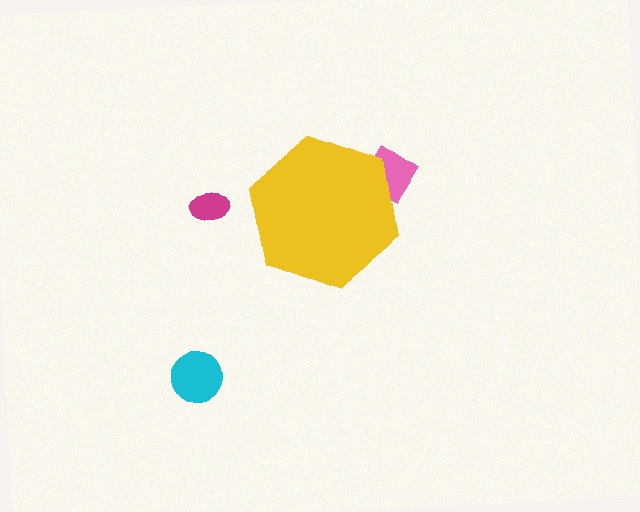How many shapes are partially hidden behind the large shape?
1 shape is partially hidden.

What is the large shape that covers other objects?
A yellow hexagon.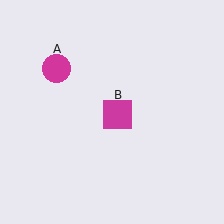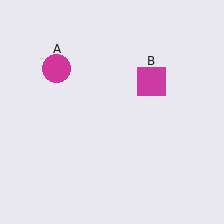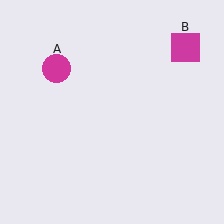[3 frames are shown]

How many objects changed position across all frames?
1 object changed position: magenta square (object B).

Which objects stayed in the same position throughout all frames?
Magenta circle (object A) remained stationary.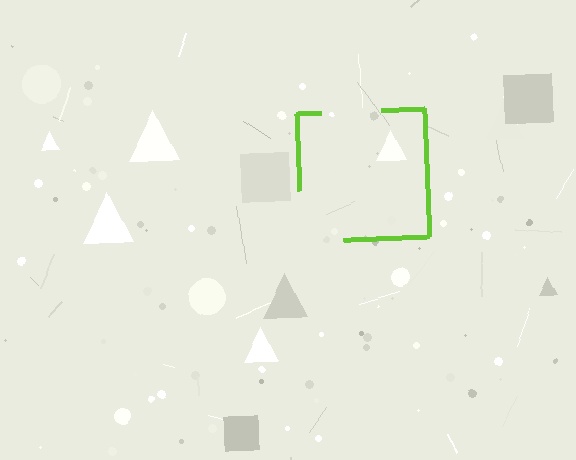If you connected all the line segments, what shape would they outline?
They would outline a square.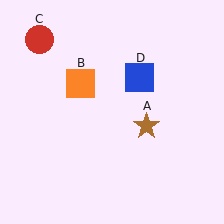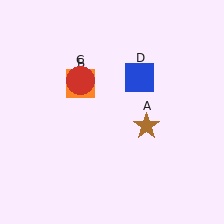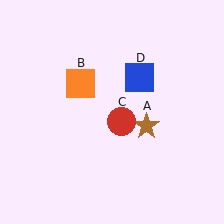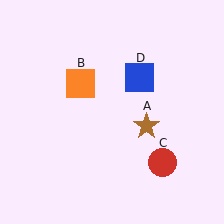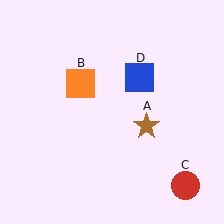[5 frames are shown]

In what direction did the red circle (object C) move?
The red circle (object C) moved down and to the right.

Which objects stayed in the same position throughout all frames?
Brown star (object A) and orange square (object B) and blue square (object D) remained stationary.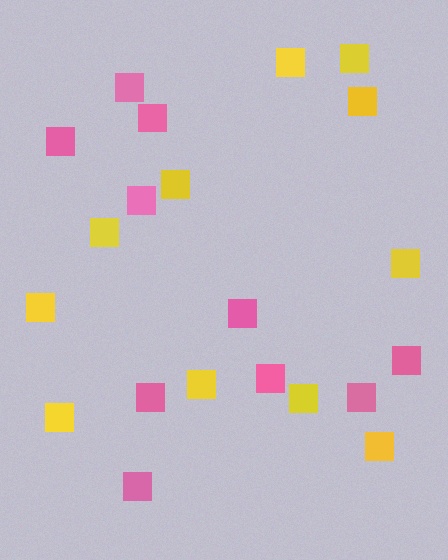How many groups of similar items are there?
There are 2 groups: one group of pink squares (10) and one group of yellow squares (11).